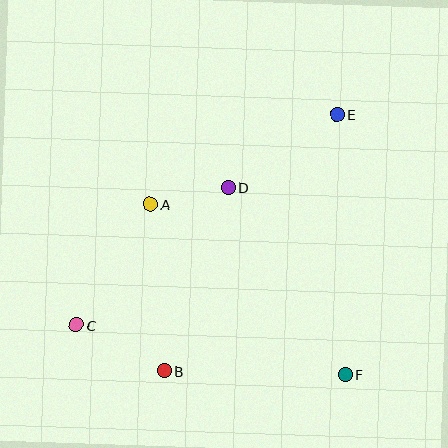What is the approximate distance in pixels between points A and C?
The distance between A and C is approximately 141 pixels.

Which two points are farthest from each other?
Points C and E are farthest from each other.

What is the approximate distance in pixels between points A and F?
The distance between A and F is approximately 258 pixels.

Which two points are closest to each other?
Points A and D are closest to each other.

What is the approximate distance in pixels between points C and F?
The distance between C and F is approximately 273 pixels.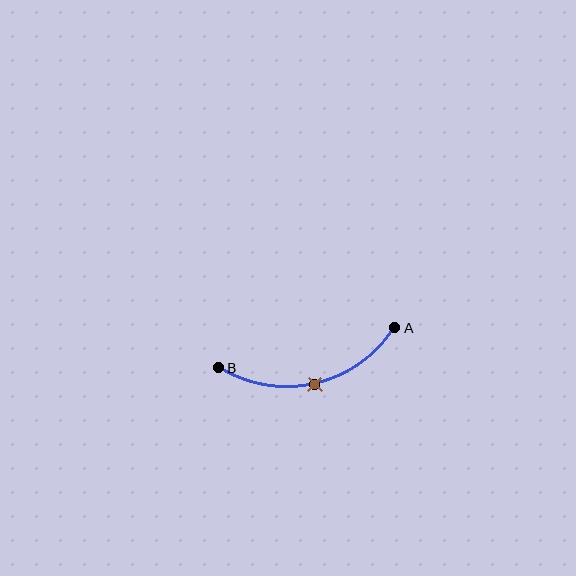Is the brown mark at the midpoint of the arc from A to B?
Yes. The brown mark lies on the arc at equal arc-length from both A and B — it is the arc midpoint.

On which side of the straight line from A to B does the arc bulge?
The arc bulges below the straight line connecting A and B.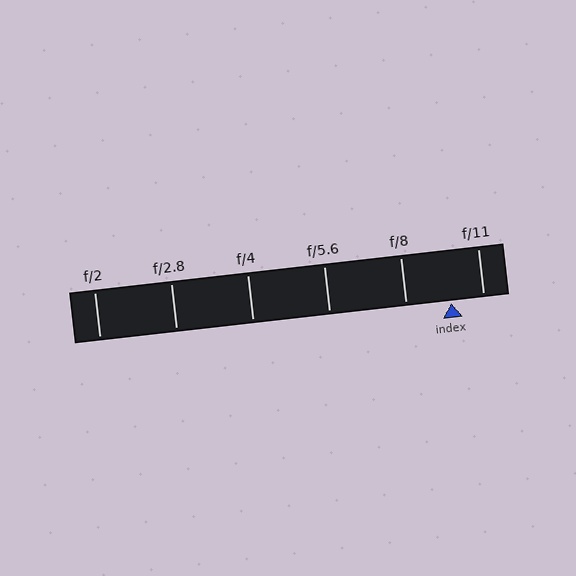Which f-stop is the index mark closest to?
The index mark is closest to f/11.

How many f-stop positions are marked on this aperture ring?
There are 6 f-stop positions marked.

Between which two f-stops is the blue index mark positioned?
The index mark is between f/8 and f/11.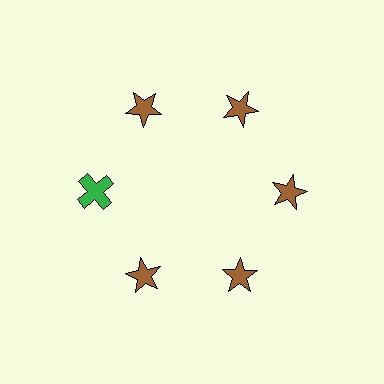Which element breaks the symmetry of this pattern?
The green cross at roughly the 9 o'clock position breaks the symmetry. All other shapes are brown stars.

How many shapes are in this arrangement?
There are 6 shapes arranged in a ring pattern.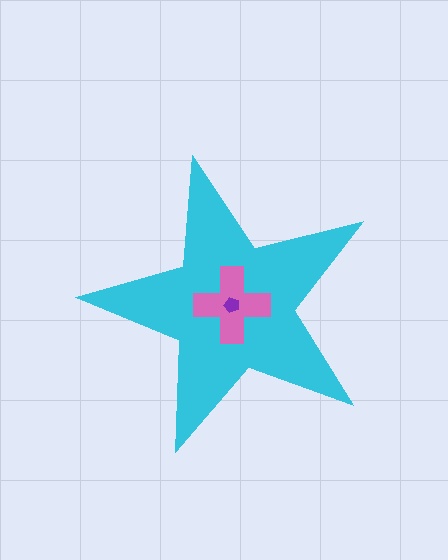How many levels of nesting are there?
3.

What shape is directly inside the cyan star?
The pink cross.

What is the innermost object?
The purple pentagon.